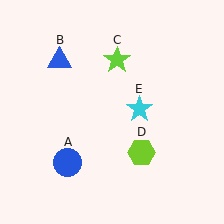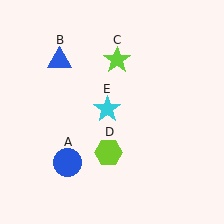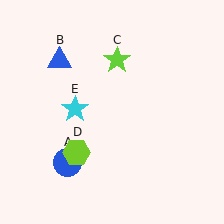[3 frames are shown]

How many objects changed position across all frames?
2 objects changed position: lime hexagon (object D), cyan star (object E).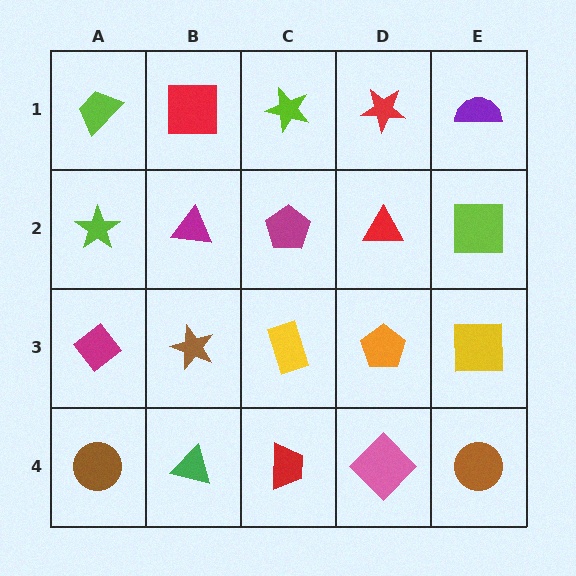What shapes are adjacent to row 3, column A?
A lime star (row 2, column A), a brown circle (row 4, column A), a brown star (row 3, column B).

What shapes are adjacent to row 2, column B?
A red square (row 1, column B), a brown star (row 3, column B), a lime star (row 2, column A), a magenta pentagon (row 2, column C).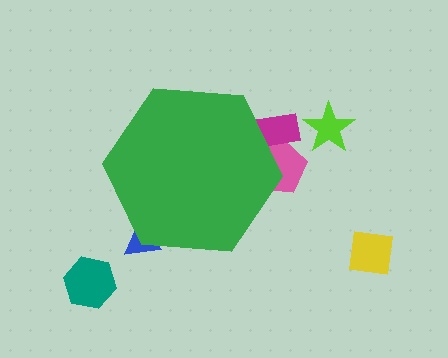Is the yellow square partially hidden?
No, the yellow square is fully visible.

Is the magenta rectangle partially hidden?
Yes, the magenta rectangle is partially hidden behind the green hexagon.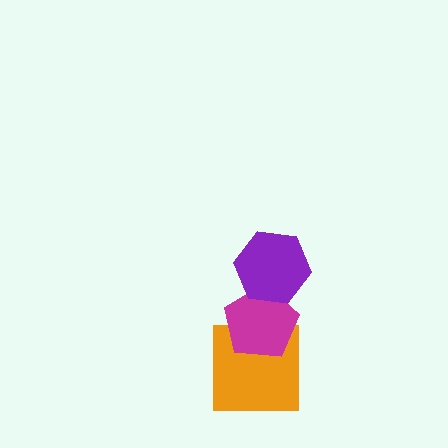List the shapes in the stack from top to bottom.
From top to bottom: the purple hexagon, the magenta pentagon, the orange square.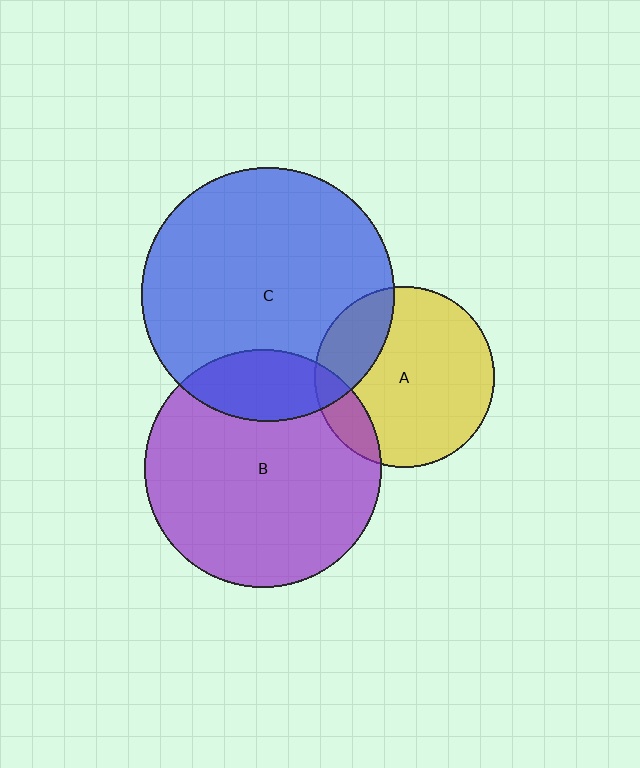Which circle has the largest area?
Circle C (blue).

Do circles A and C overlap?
Yes.